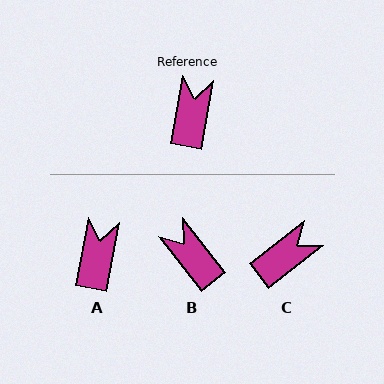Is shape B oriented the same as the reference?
No, it is off by about 49 degrees.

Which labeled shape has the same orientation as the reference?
A.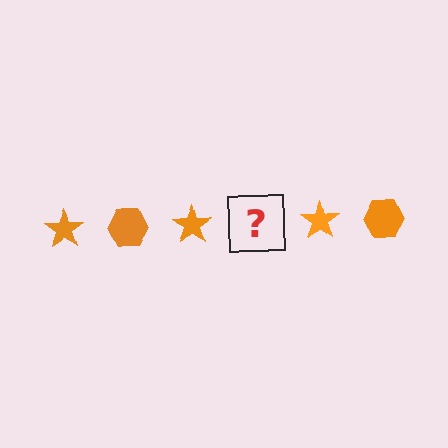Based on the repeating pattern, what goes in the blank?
The blank should be an orange hexagon.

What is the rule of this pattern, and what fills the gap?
The rule is that the pattern cycles through star, hexagon shapes in orange. The gap should be filled with an orange hexagon.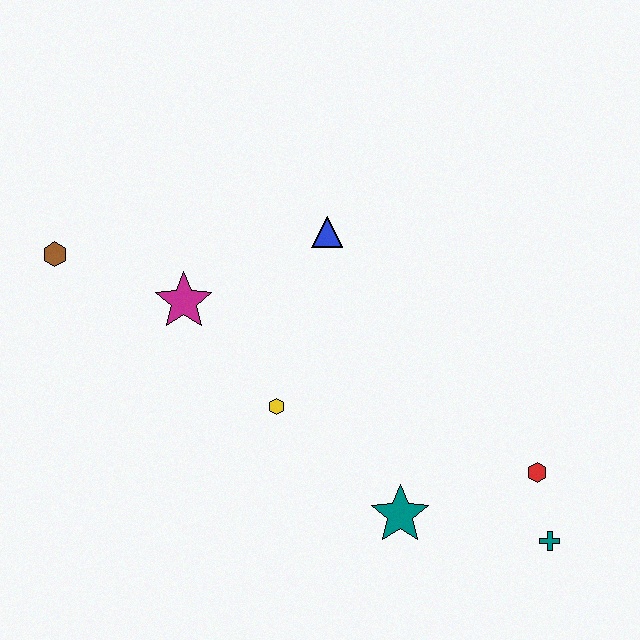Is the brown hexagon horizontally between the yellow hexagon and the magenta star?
No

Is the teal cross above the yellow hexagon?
No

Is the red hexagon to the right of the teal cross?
No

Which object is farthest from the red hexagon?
The brown hexagon is farthest from the red hexagon.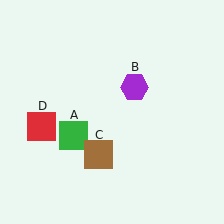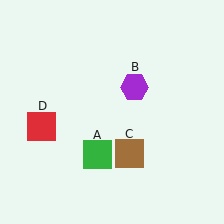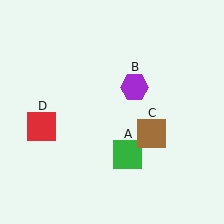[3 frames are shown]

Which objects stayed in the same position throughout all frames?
Purple hexagon (object B) and red square (object D) remained stationary.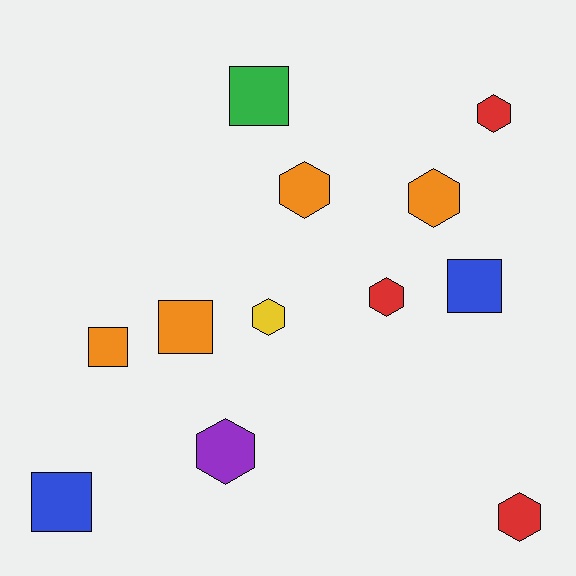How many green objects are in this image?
There is 1 green object.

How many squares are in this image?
There are 5 squares.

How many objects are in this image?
There are 12 objects.